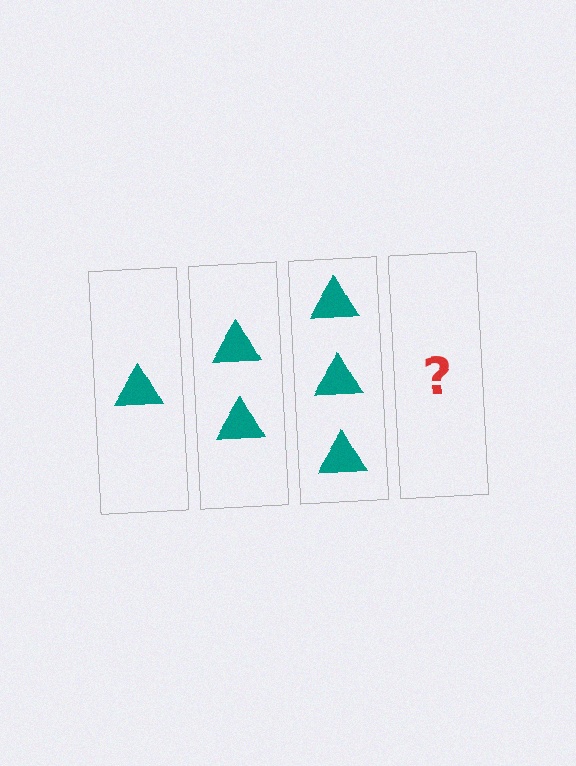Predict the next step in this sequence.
The next step is 4 triangles.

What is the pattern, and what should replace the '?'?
The pattern is that each step adds one more triangle. The '?' should be 4 triangles.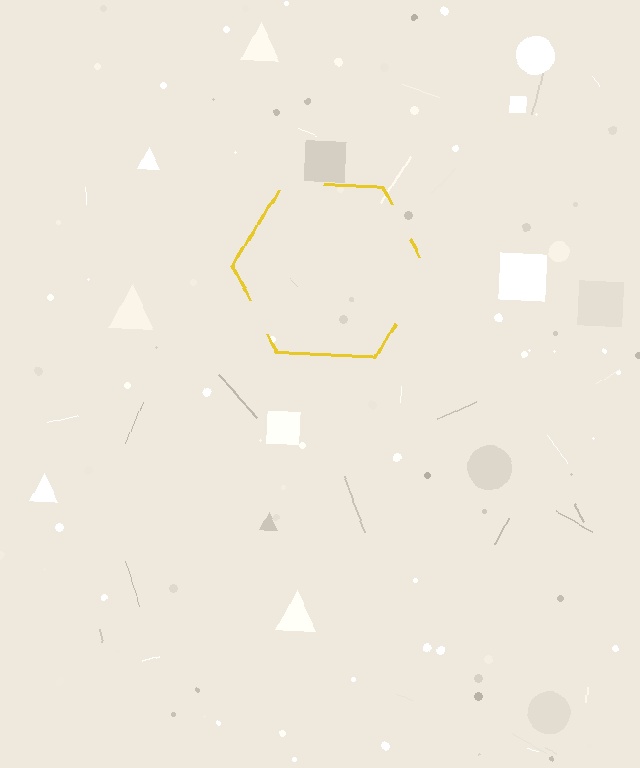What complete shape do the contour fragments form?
The contour fragments form a hexagon.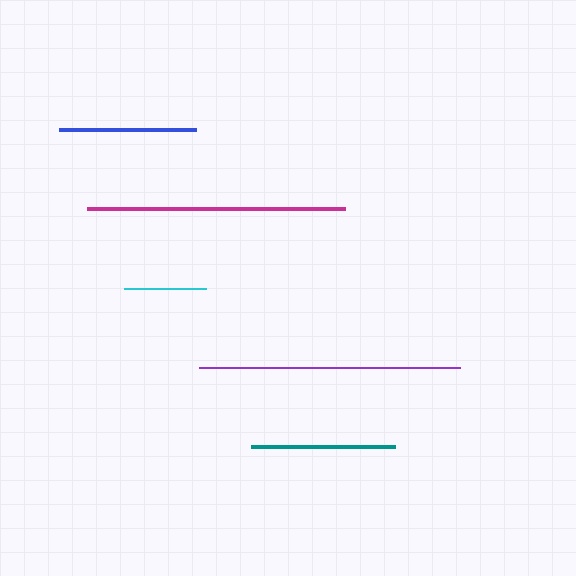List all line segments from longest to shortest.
From longest to shortest: purple, magenta, teal, blue, cyan.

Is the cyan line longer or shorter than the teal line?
The teal line is longer than the cyan line.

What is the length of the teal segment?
The teal segment is approximately 144 pixels long.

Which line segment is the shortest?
The cyan line is the shortest at approximately 82 pixels.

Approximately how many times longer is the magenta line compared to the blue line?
The magenta line is approximately 1.9 times the length of the blue line.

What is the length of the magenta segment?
The magenta segment is approximately 258 pixels long.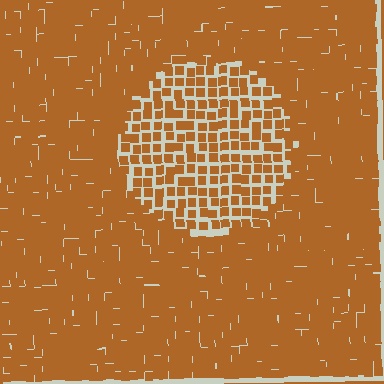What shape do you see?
I see a circle.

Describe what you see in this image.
The image contains small brown elements arranged at two different densities. A circle-shaped region is visible where the elements are less densely packed than the surrounding area.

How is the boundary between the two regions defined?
The boundary is defined by a change in element density (approximately 1.9x ratio). All elements are the same color, size, and shape.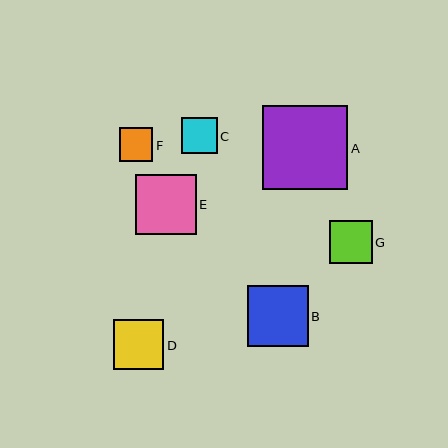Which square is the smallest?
Square F is the smallest with a size of approximately 33 pixels.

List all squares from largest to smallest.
From largest to smallest: A, B, E, D, G, C, F.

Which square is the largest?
Square A is the largest with a size of approximately 85 pixels.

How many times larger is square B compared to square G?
Square B is approximately 1.4 times the size of square G.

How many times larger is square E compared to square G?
Square E is approximately 1.4 times the size of square G.